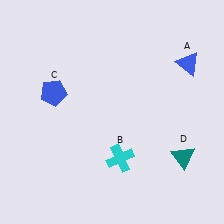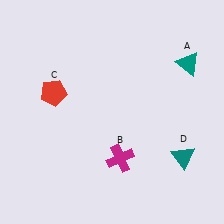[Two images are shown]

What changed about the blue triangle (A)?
In Image 1, A is blue. In Image 2, it changed to teal.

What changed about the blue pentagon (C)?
In Image 1, C is blue. In Image 2, it changed to red.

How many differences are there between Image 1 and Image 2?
There are 3 differences between the two images.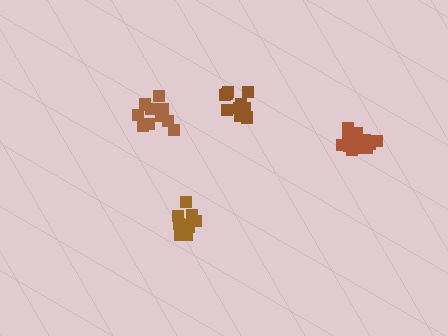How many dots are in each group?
Group 1: 10 dots, Group 2: 13 dots, Group 3: 11 dots, Group 4: 14 dots (48 total).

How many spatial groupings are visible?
There are 4 spatial groupings.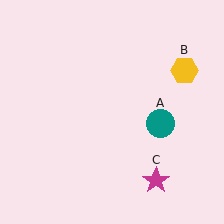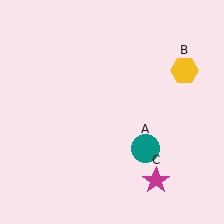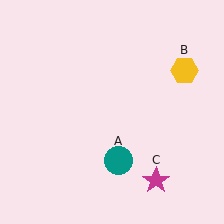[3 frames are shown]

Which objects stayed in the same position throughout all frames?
Yellow hexagon (object B) and magenta star (object C) remained stationary.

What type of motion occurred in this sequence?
The teal circle (object A) rotated clockwise around the center of the scene.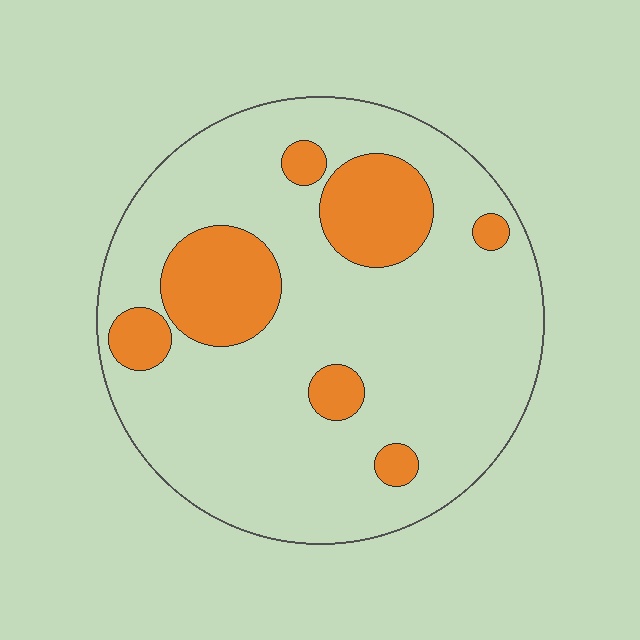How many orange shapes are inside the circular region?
7.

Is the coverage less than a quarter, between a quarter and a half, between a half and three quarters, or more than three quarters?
Less than a quarter.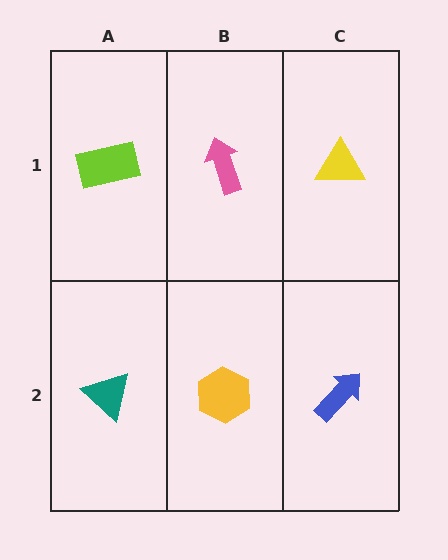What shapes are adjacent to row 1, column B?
A yellow hexagon (row 2, column B), a lime rectangle (row 1, column A), a yellow triangle (row 1, column C).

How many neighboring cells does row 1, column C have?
2.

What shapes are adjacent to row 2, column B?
A pink arrow (row 1, column B), a teal triangle (row 2, column A), a blue arrow (row 2, column C).